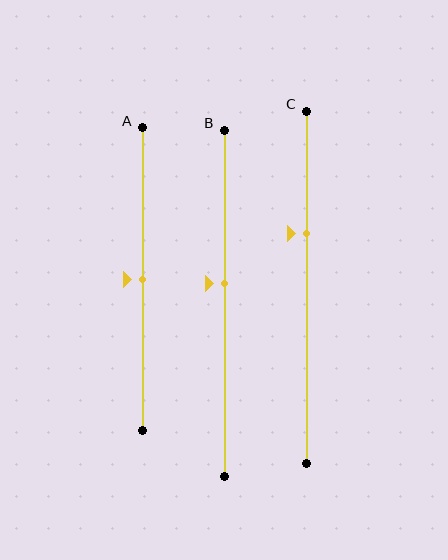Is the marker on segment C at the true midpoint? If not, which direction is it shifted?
No, the marker on segment C is shifted upward by about 15% of the segment length.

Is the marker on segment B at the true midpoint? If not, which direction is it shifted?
No, the marker on segment B is shifted upward by about 6% of the segment length.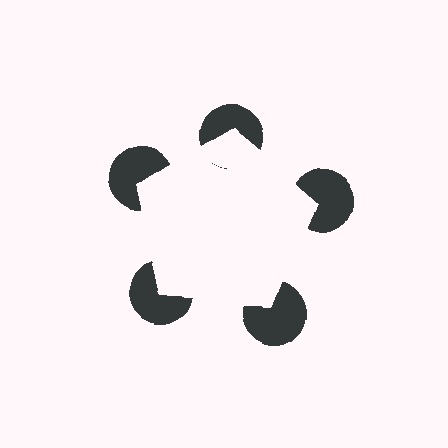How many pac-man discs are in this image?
There are 5 — one at each vertex of the illusory pentagon.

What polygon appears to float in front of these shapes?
An illusory pentagon — its edges are inferred from the aligned wedge cuts in the pac-man discs, not physically drawn.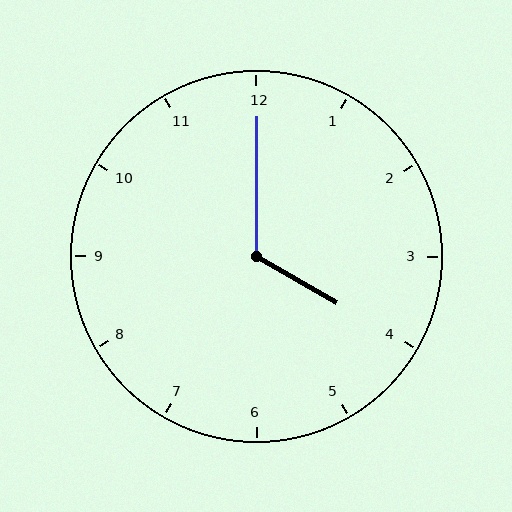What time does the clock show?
4:00.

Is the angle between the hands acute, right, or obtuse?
It is obtuse.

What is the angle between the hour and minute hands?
Approximately 120 degrees.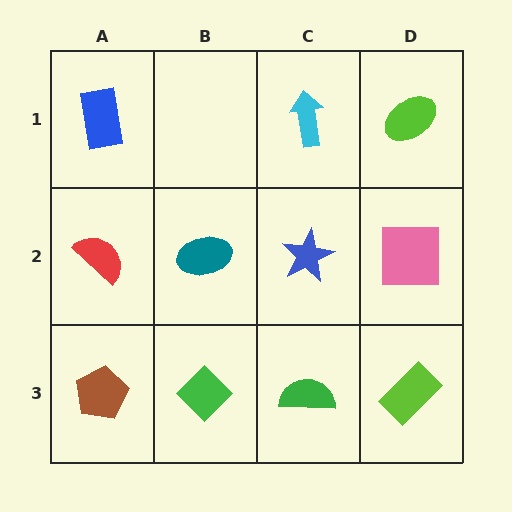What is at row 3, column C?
A green semicircle.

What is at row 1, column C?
A cyan arrow.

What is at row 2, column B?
A teal ellipse.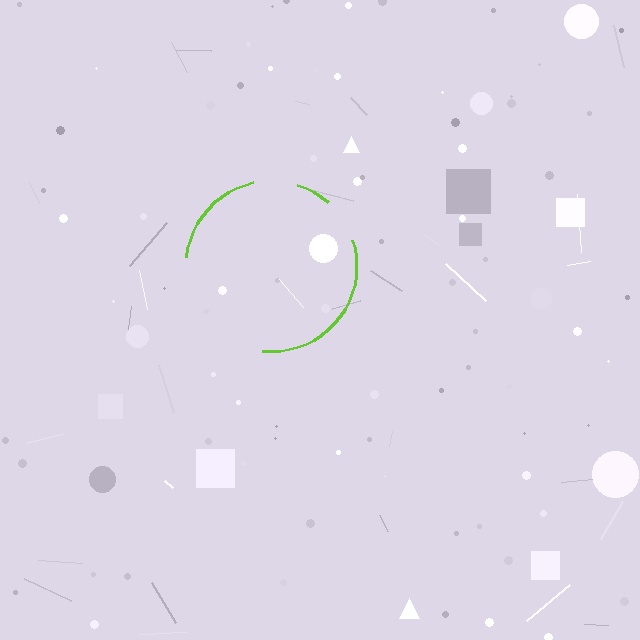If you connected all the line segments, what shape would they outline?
They would outline a circle.